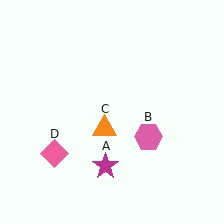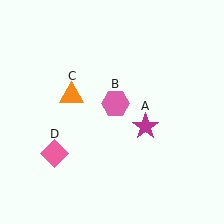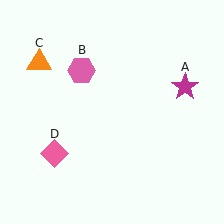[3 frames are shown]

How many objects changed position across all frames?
3 objects changed position: magenta star (object A), pink hexagon (object B), orange triangle (object C).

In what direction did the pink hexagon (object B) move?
The pink hexagon (object B) moved up and to the left.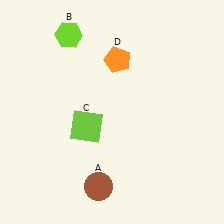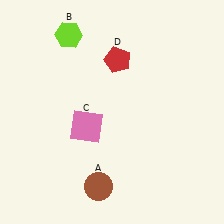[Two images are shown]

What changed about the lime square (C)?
In Image 1, C is lime. In Image 2, it changed to pink.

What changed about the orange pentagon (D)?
In Image 1, D is orange. In Image 2, it changed to red.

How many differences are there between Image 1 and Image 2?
There are 2 differences between the two images.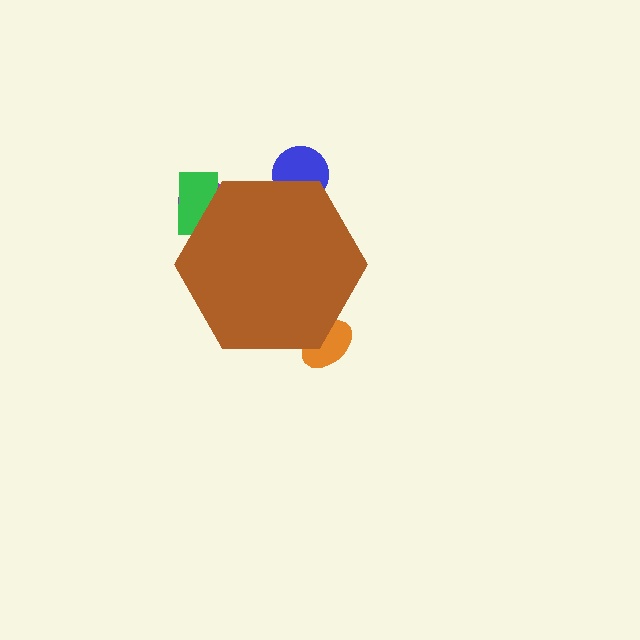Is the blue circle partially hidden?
Yes, the blue circle is partially hidden behind the brown hexagon.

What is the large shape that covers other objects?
A brown hexagon.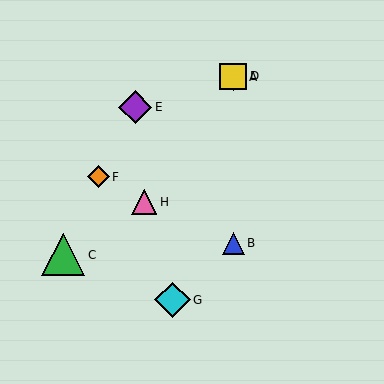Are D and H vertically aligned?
No, D is at x≈233 and H is at x≈144.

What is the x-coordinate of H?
Object H is at x≈144.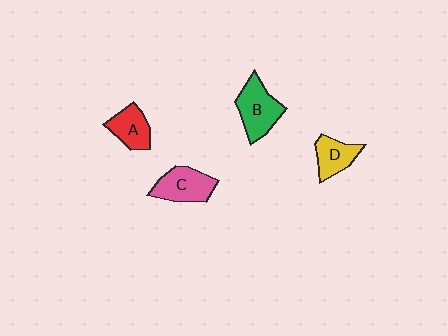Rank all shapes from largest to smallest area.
From largest to smallest: B (green), C (pink), A (red), D (yellow).